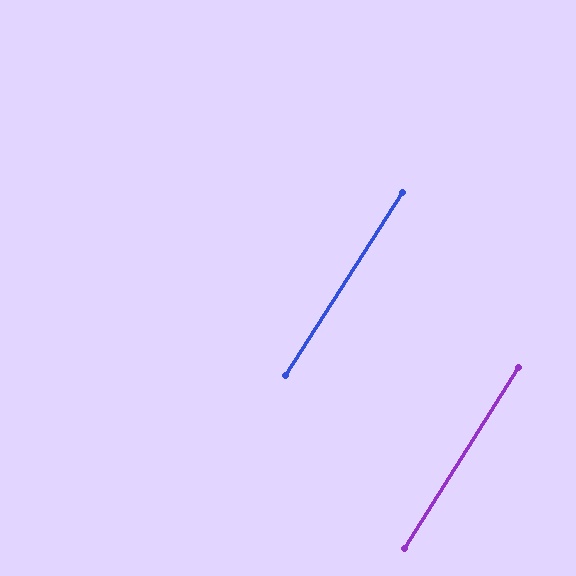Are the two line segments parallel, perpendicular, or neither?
Parallel — their directions differ by only 0.3°.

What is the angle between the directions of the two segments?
Approximately 0 degrees.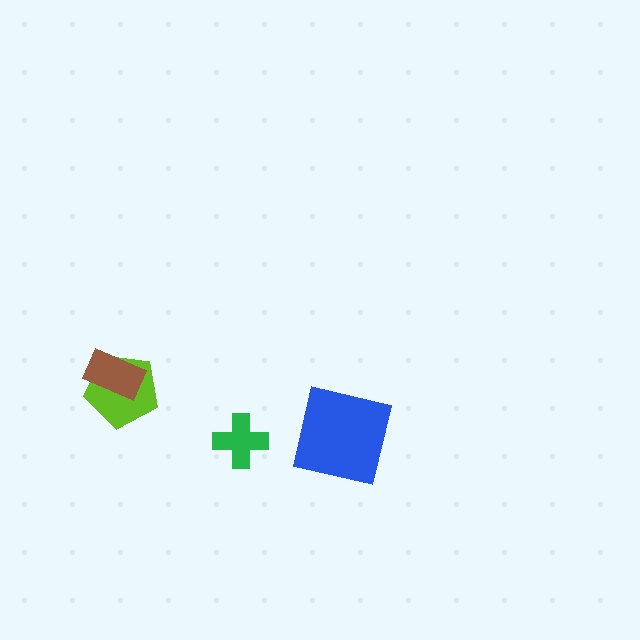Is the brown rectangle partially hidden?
No, no other shape covers it.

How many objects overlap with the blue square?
0 objects overlap with the blue square.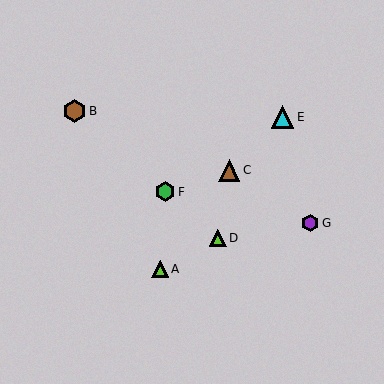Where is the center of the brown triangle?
The center of the brown triangle is at (229, 170).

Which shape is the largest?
The brown hexagon (labeled B) is the largest.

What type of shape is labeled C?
Shape C is a brown triangle.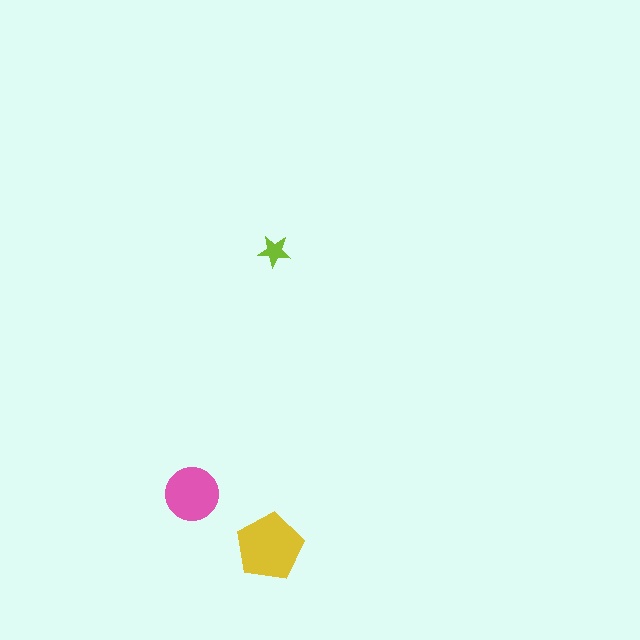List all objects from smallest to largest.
The lime star, the pink circle, the yellow pentagon.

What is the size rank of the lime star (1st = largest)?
3rd.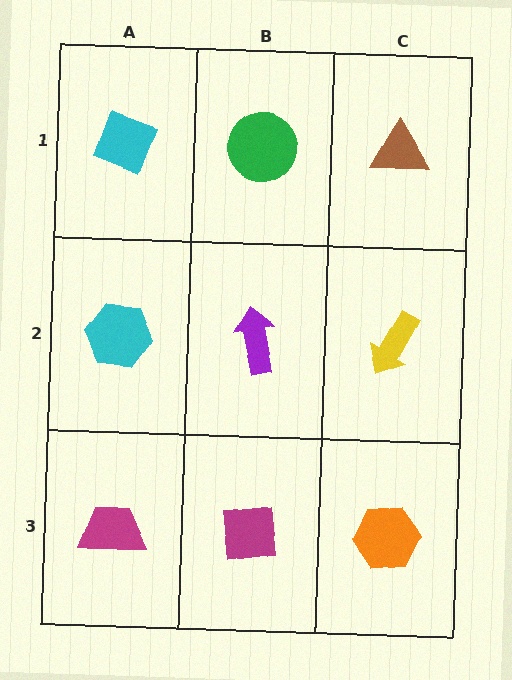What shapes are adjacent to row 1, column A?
A cyan hexagon (row 2, column A), a green circle (row 1, column B).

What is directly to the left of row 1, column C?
A green circle.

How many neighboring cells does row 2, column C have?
3.